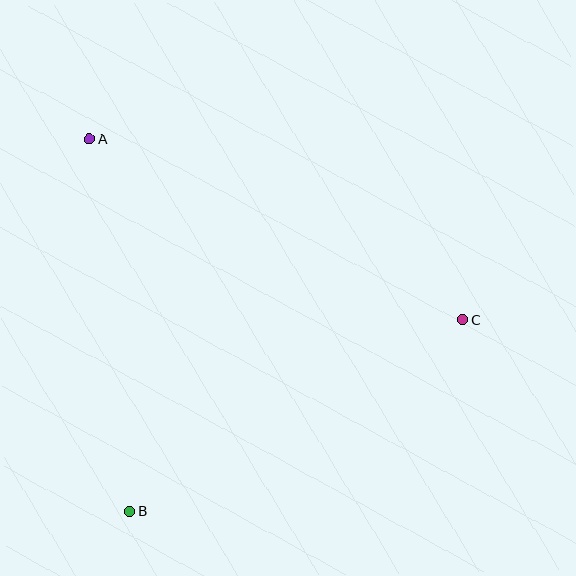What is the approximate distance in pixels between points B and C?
The distance between B and C is approximately 384 pixels.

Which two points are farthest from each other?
Points A and C are farthest from each other.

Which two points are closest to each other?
Points A and B are closest to each other.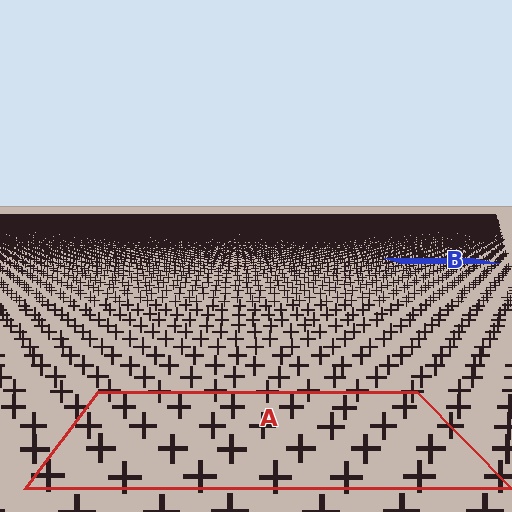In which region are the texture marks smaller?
The texture marks are smaller in region B, because it is farther away.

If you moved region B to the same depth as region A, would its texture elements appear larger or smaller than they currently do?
They would appear larger. At a closer depth, the same texture elements are projected at a bigger on-screen size.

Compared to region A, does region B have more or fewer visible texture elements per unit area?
Region B has more texture elements per unit area — they are packed more densely because it is farther away.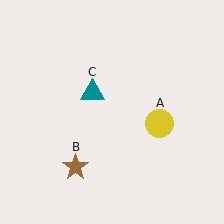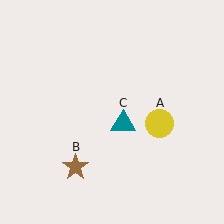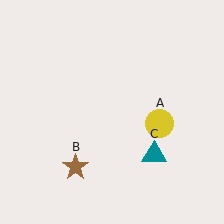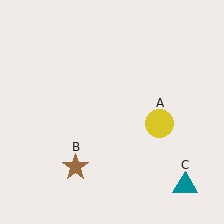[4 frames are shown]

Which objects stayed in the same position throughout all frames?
Yellow circle (object A) and brown star (object B) remained stationary.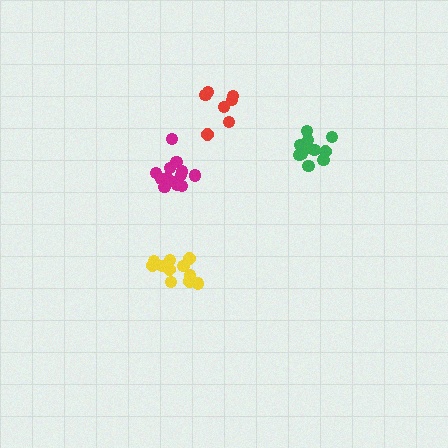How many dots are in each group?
Group 1: 12 dots, Group 2: 13 dots, Group 3: 11 dots, Group 4: 7 dots (43 total).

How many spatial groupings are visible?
There are 4 spatial groupings.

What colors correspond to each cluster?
The clusters are colored: green, magenta, yellow, red.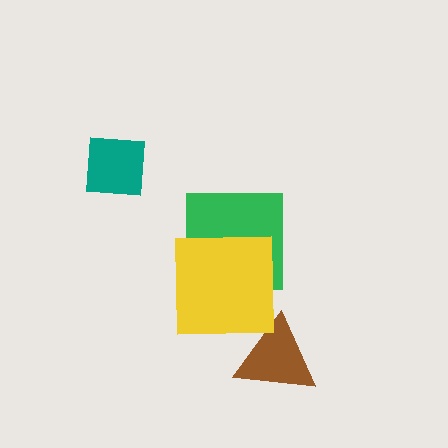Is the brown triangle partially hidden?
No, no other shape covers it.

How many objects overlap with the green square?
1 object overlaps with the green square.